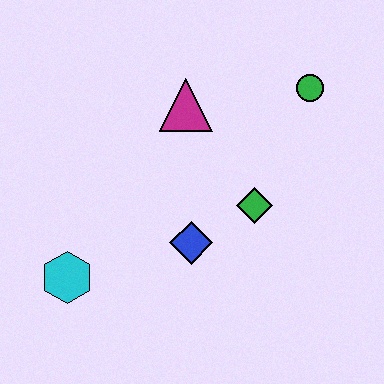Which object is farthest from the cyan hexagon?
The green circle is farthest from the cyan hexagon.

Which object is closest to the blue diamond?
The green diamond is closest to the blue diamond.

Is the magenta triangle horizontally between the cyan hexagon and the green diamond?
Yes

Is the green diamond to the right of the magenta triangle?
Yes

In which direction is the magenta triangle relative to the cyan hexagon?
The magenta triangle is above the cyan hexagon.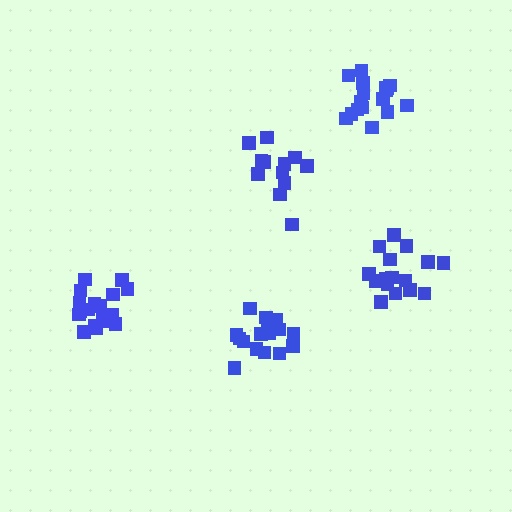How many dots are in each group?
Group 1: 18 dots, Group 2: 16 dots, Group 3: 17 dots, Group 4: 12 dots, Group 5: 17 dots (80 total).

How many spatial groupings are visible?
There are 5 spatial groupings.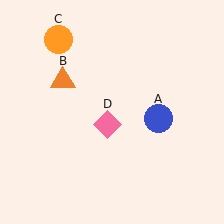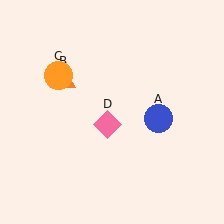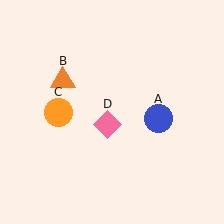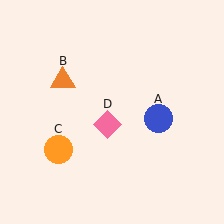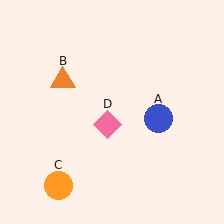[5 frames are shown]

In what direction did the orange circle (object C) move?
The orange circle (object C) moved down.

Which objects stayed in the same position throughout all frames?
Blue circle (object A) and orange triangle (object B) and pink diamond (object D) remained stationary.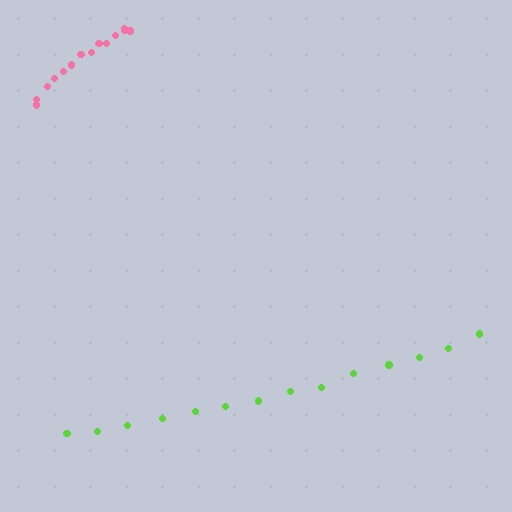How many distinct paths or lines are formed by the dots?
There are 2 distinct paths.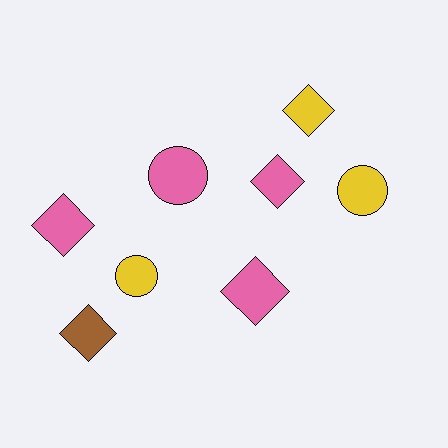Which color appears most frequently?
Pink, with 4 objects.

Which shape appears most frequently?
Diamond, with 5 objects.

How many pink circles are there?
There is 1 pink circle.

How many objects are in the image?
There are 8 objects.